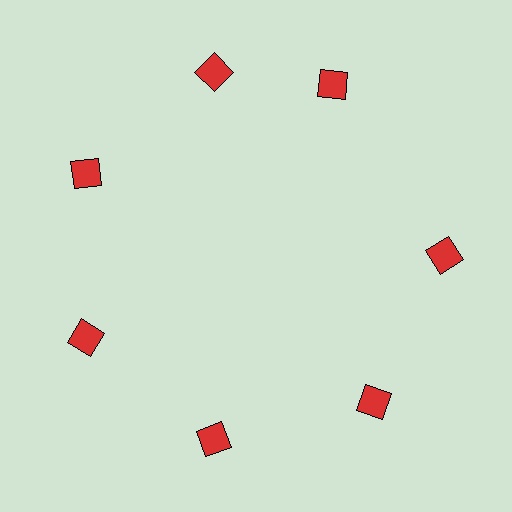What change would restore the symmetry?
The symmetry would be restored by rotating it back into even spacing with its neighbors so that all 7 squares sit at equal angles and equal distance from the center.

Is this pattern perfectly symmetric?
No. The 7 red squares are arranged in a ring, but one element near the 1 o'clock position is rotated out of alignment along the ring, breaking the 7-fold rotational symmetry.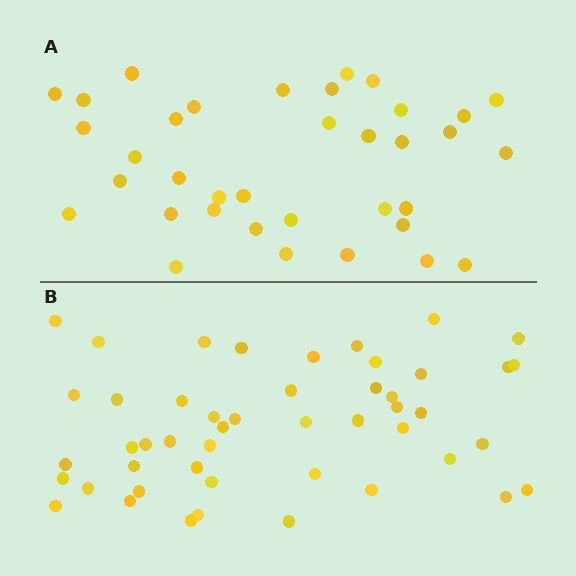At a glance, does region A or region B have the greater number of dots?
Region B (the bottom region) has more dots.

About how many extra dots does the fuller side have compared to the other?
Region B has roughly 12 or so more dots than region A.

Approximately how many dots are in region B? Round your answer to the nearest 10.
About 50 dots. (The exact count is 48, which rounds to 50.)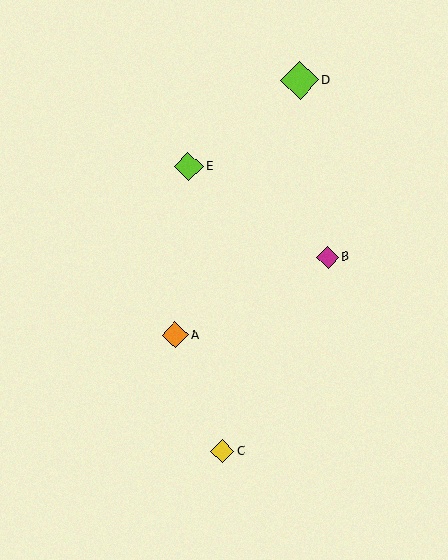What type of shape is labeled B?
Shape B is a magenta diamond.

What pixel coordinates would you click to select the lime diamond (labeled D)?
Click at (299, 80) to select the lime diamond D.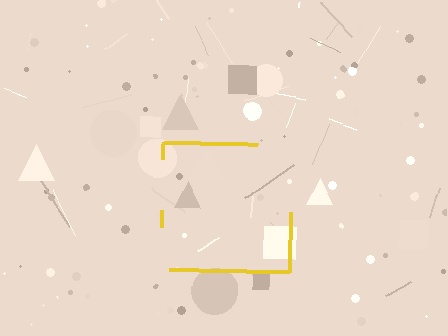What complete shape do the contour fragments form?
The contour fragments form a square.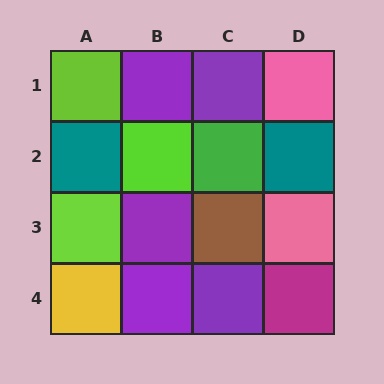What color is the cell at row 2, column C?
Green.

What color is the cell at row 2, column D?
Teal.